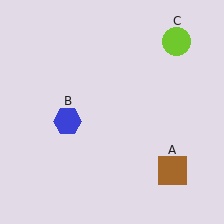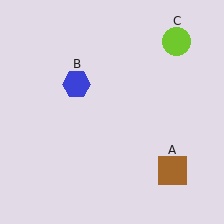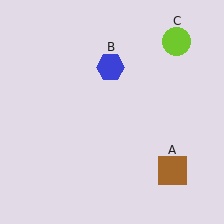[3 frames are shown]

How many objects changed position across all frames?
1 object changed position: blue hexagon (object B).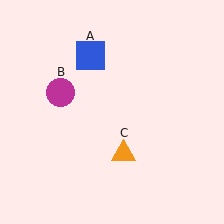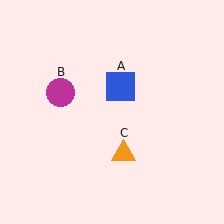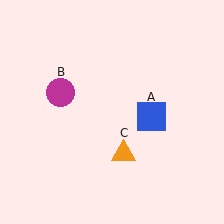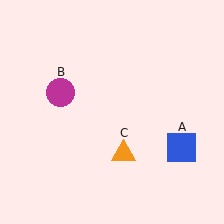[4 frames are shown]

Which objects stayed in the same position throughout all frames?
Magenta circle (object B) and orange triangle (object C) remained stationary.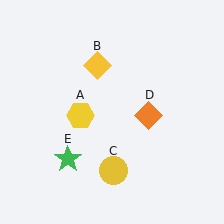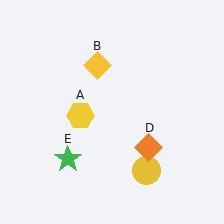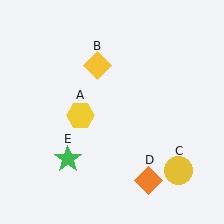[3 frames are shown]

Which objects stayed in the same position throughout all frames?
Yellow hexagon (object A) and yellow diamond (object B) and green star (object E) remained stationary.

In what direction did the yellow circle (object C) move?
The yellow circle (object C) moved right.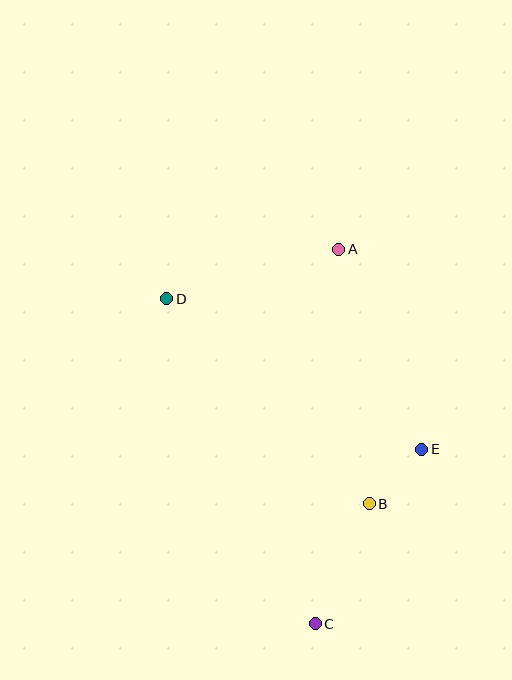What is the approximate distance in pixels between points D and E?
The distance between D and E is approximately 296 pixels.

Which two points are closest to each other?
Points B and E are closest to each other.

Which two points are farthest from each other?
Points A and C are farthest from each other.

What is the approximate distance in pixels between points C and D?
The distance between C and D is approximately 357 pixels.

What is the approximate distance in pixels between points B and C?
The distance between B and C is approximately 132 pixels.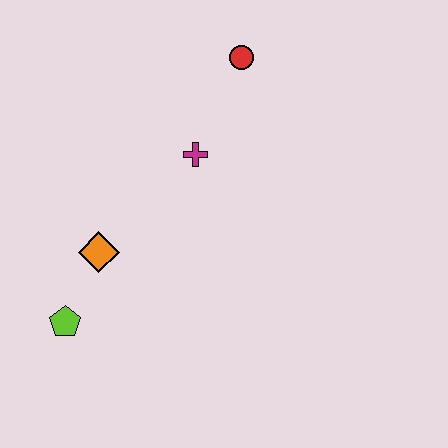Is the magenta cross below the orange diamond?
No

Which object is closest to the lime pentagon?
The orange diamond is closest to the lime pentagon.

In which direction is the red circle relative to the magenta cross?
The red circle is above the magenta cross.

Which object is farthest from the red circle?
The lime pentagon is farthest from the red circle.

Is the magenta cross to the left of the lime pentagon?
No